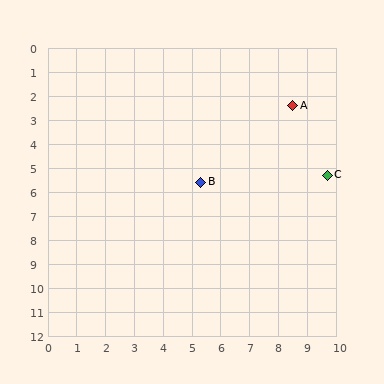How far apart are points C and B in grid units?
Points C and B are about 4.4 grid units apart.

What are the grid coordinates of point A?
Point A is at approximately (8.5, 2.4).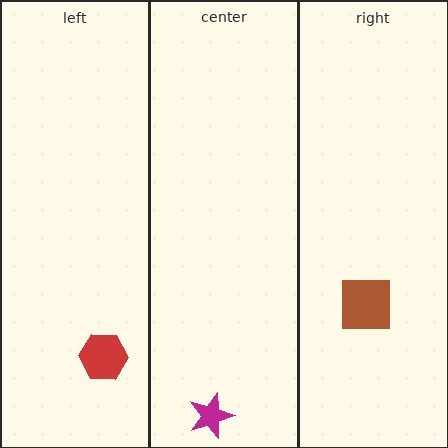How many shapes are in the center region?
1.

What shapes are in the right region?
The brown square.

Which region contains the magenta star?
The center region.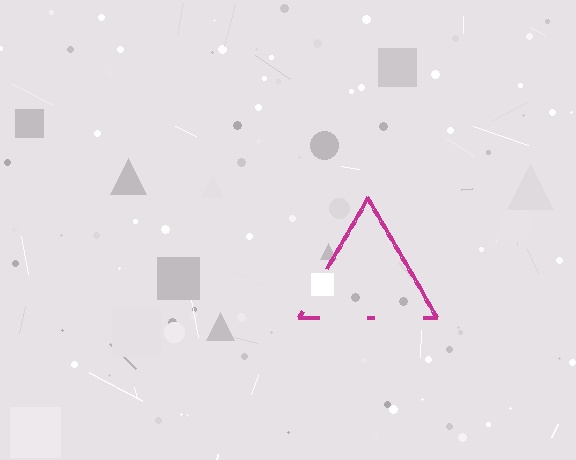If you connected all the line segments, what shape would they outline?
They would outline a triangle.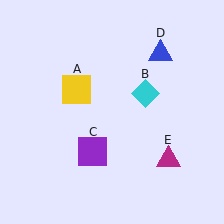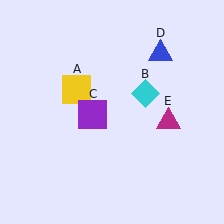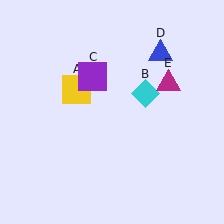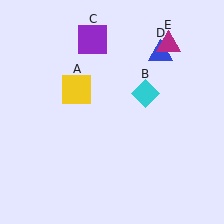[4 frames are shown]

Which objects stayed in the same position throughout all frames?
Yellow square (object A) and cyan diamond (object B) and blue triangle (object D) remained stationary.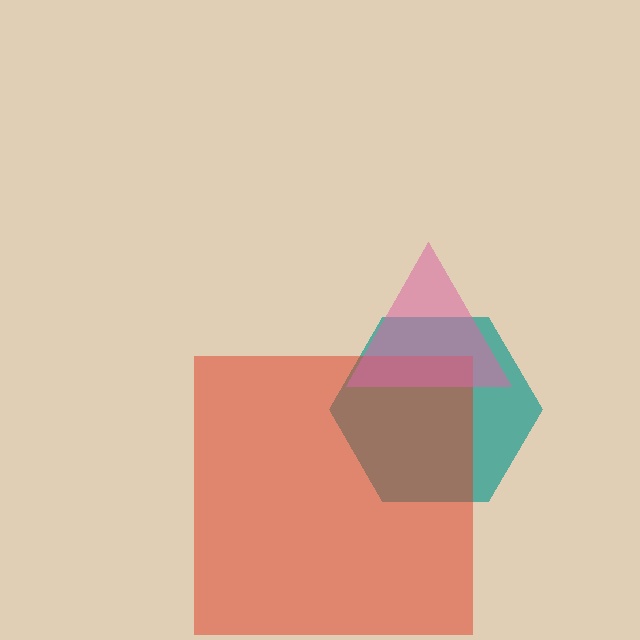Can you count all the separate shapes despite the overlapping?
Yes, there are 3 separate shapes.